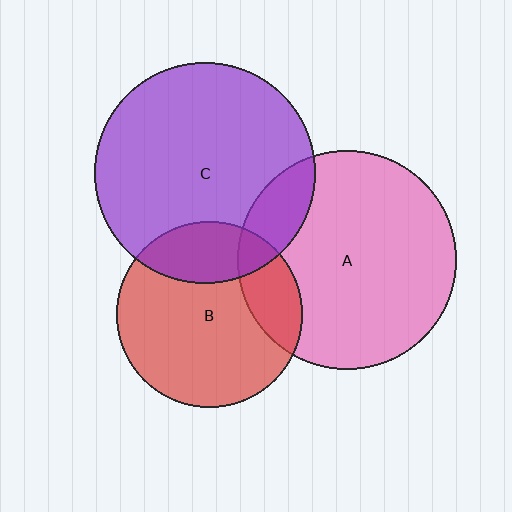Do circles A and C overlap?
Yes.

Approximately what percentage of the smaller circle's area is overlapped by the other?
Approximately 15%.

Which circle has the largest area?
Circle C (purple).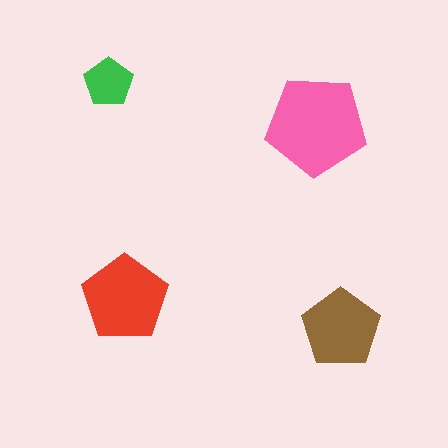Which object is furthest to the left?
The green pentagon is leftmost.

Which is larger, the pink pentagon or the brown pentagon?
The pink one.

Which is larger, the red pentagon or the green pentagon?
The red one.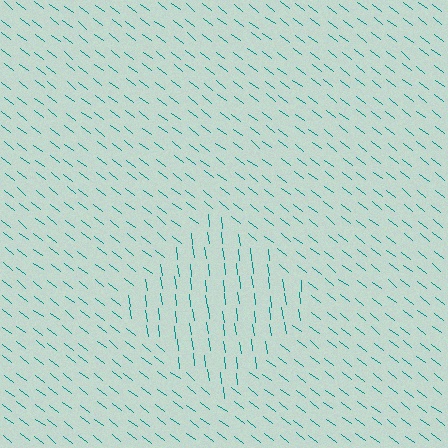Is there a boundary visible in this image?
Yes, there is a texture boundary formed by a change in line orientation.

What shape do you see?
I see a diamond.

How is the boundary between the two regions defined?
The boundary is defined purely by a change in line orientation (approximately 45 degrees difference). All lines are the same color and thickness.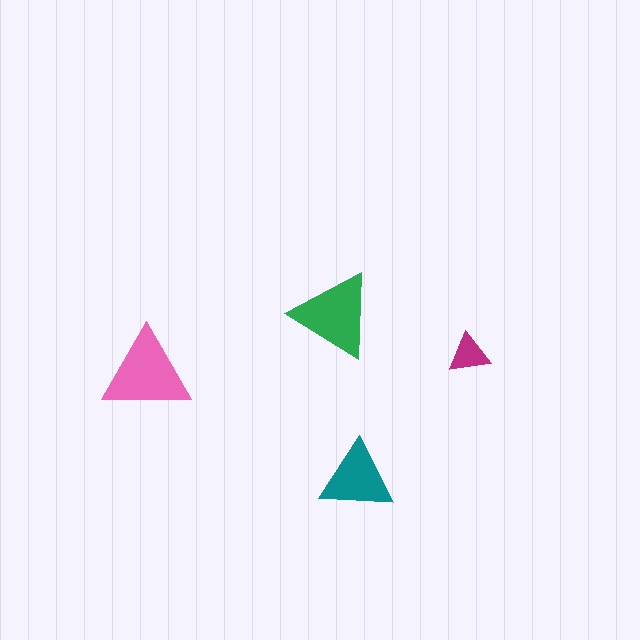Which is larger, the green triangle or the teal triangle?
The green one.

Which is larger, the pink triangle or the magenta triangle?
The pink one.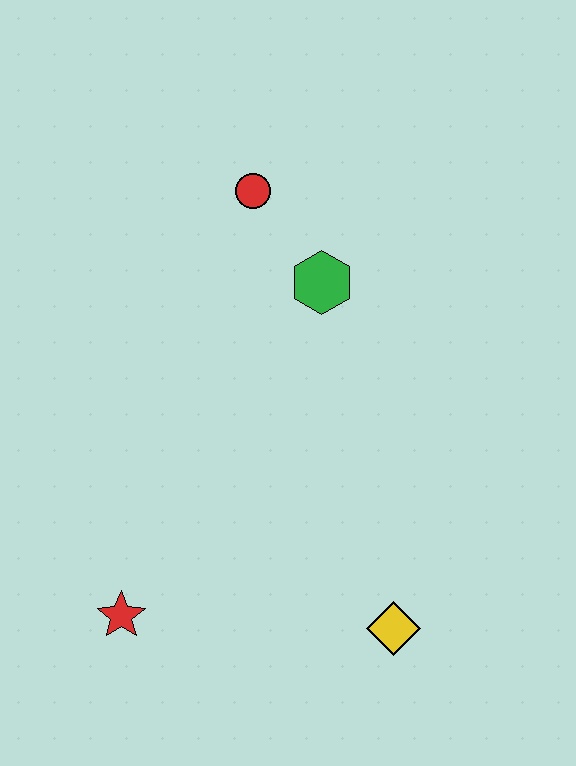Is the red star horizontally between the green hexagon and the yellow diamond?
No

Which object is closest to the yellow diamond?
The red star is closest to the yellow diamond.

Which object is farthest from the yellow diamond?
The red circle is farthest from the yellow diamond.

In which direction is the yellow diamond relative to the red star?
The yellow diamond is to the right of the red star.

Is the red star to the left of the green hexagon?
Yes